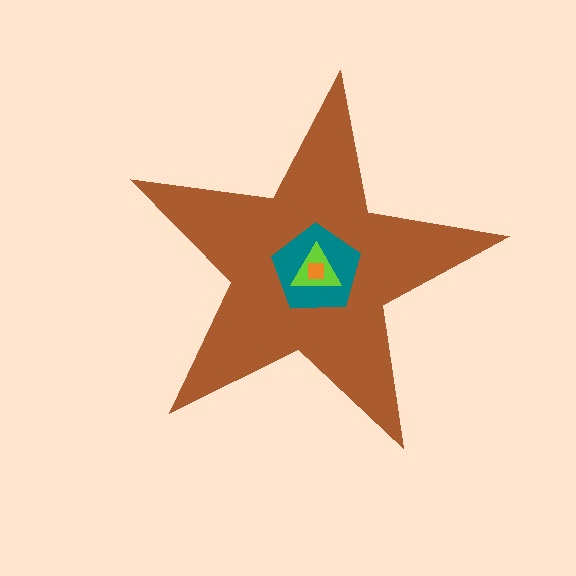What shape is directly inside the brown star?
The teal pentagon.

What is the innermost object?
The orange square.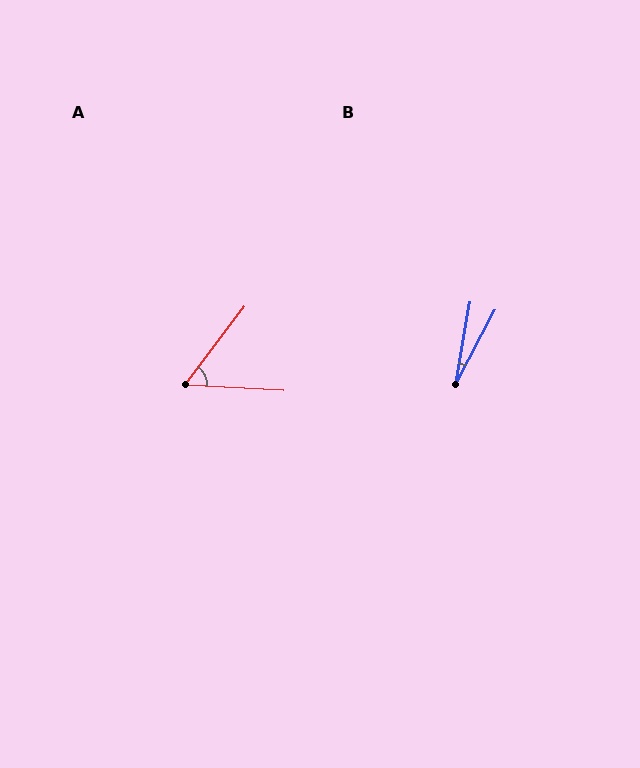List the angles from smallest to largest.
B (18°), A (56°).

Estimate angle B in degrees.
Approximately 18 degrees.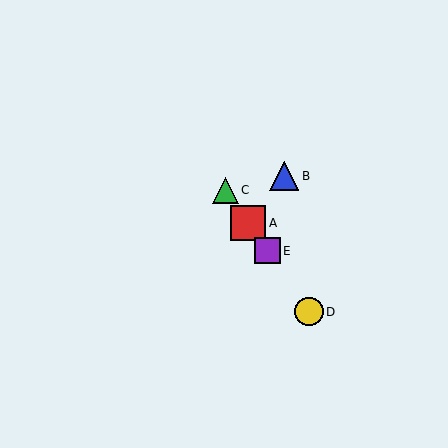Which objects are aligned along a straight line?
Objects A, C, D, E are aligned along a straight line.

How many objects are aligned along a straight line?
4 objects (A, C, D, E) are aligned along a straight line.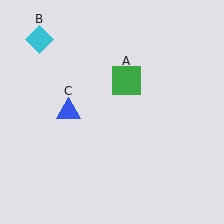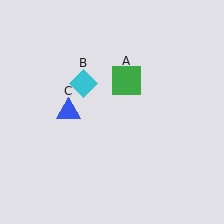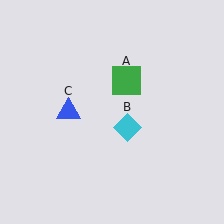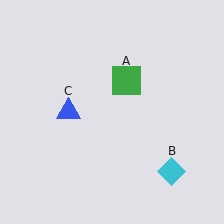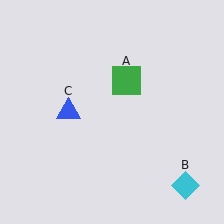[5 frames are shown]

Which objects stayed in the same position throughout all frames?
Green square (object A) and blue triangle (object C) remained stationary.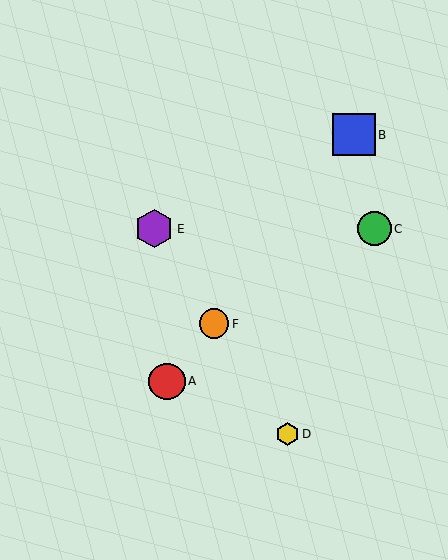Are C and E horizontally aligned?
Yes, both are at y≈229.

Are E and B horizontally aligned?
No, E is at y≈229 and B is at y≈135.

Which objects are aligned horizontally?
Objects C, E are aligned horizontally.